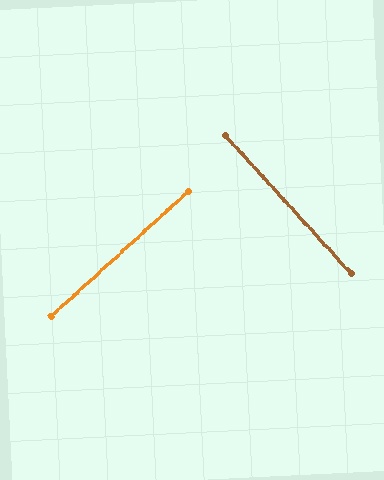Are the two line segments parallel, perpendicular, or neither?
Perpendicular — they meet at approximately 90°.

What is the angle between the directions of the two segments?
Approximately 90 degrees.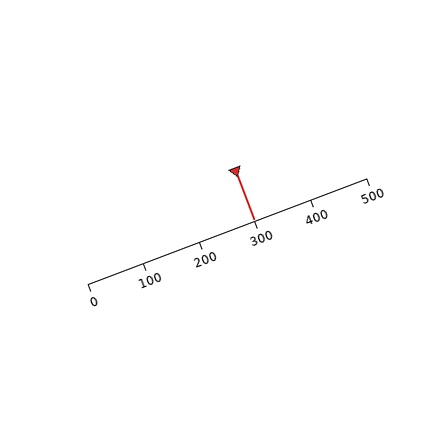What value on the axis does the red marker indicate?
The marker indicates approximately 300.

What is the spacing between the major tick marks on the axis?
The major ticks are spaced 100 apart.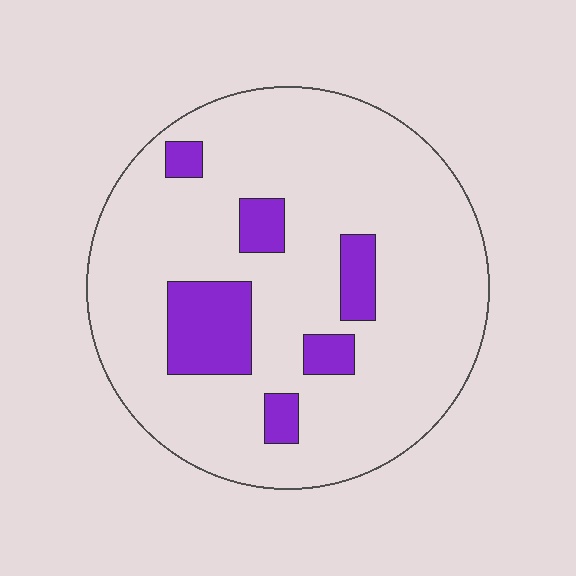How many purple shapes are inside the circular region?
6.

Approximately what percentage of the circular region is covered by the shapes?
Approximately 15%.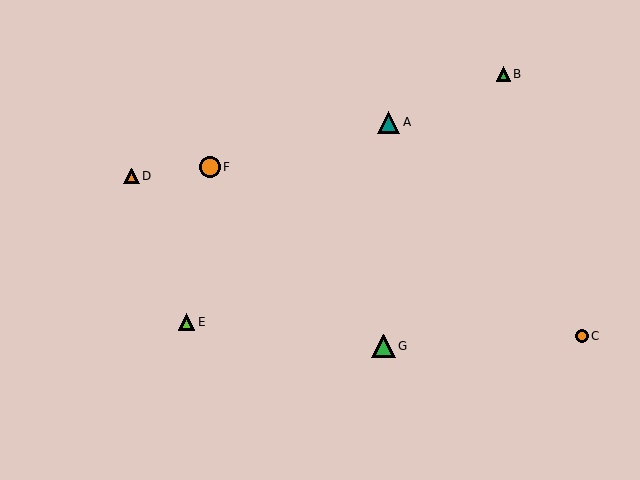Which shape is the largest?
The green triangle (labeled G) is the largest.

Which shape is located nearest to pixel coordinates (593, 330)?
The orange circle (labeled C) at (582, 336) is nearest to that location.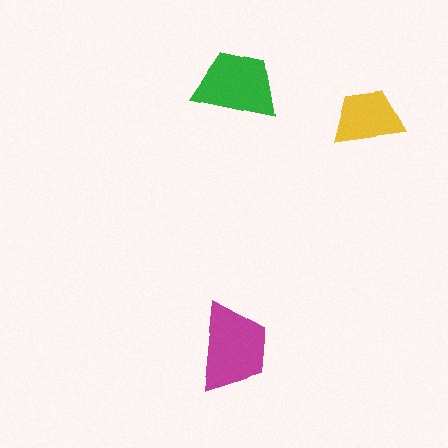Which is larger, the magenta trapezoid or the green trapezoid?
The magenta one.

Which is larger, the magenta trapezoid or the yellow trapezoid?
The magenta one.